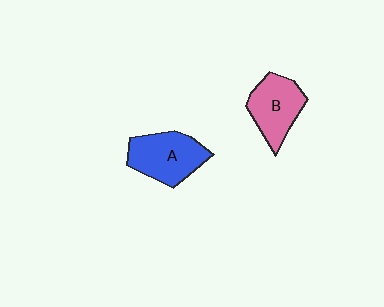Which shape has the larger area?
Shape A (blue).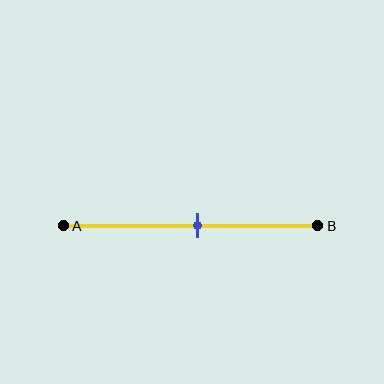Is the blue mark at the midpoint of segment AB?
Yes, the mark is approximately at the midpoint.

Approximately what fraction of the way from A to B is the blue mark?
The blue mark is approximately 55% of the way from A to B.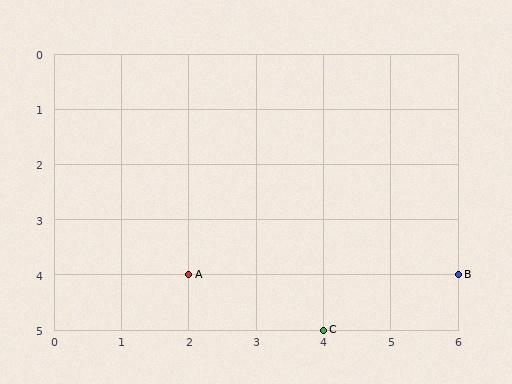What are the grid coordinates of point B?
Point B is at grid coordinates (6, 4).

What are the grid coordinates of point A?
Point A is at grid coordinates (2, 4).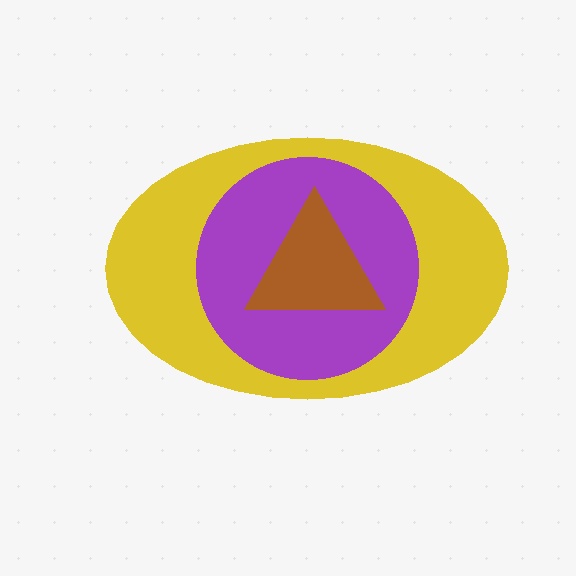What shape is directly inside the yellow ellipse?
The purple circle.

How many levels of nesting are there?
3.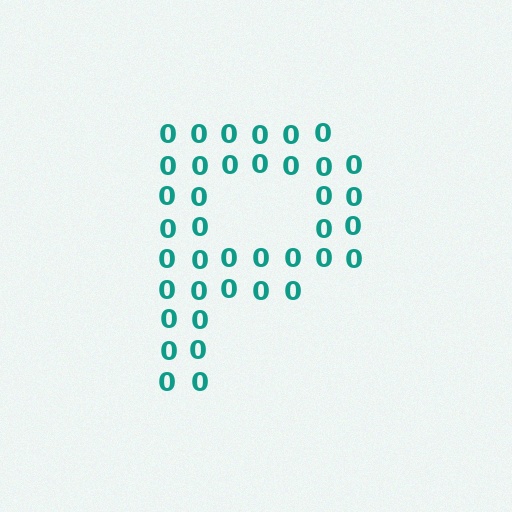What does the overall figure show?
The overall figure shows the letter P.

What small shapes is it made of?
It is made of small digit 0's.